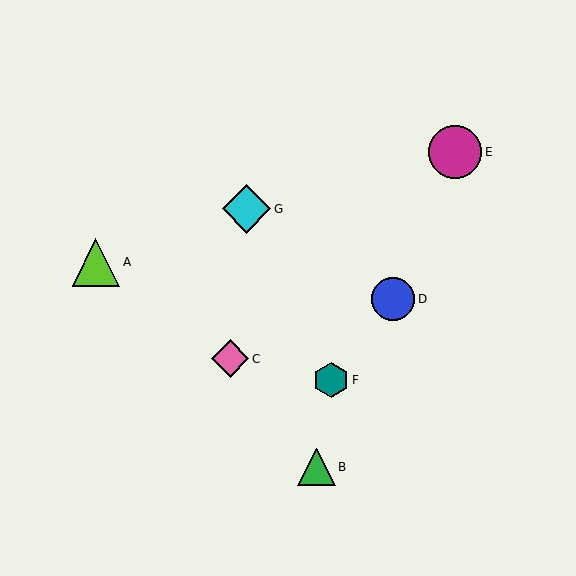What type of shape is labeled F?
Shape F is a teal hexagon.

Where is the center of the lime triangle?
The center of the lime triangle is at (96, 262).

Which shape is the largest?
The magenta circle (labeled E) is the largest.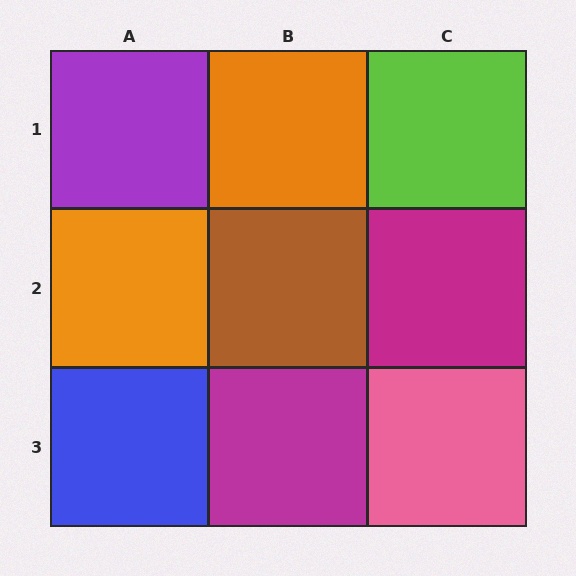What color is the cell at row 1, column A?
Purple.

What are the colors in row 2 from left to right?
Orange, brown, magenta.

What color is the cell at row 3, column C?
Pink.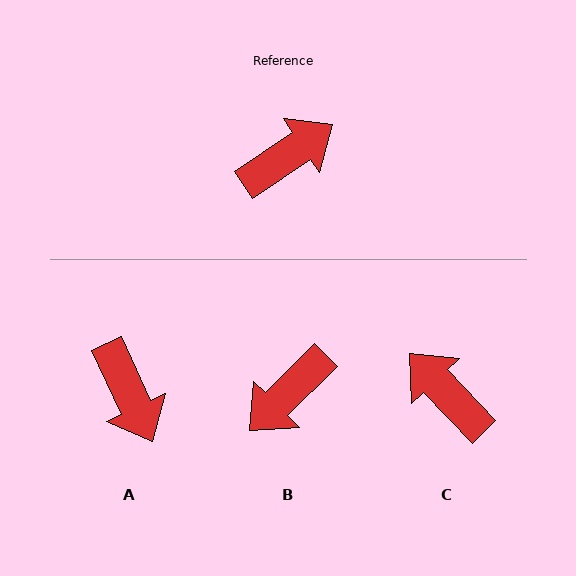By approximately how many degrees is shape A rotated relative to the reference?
Approximately 99 degrees clockwise.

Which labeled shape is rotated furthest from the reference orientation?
B, about 169 degrees away.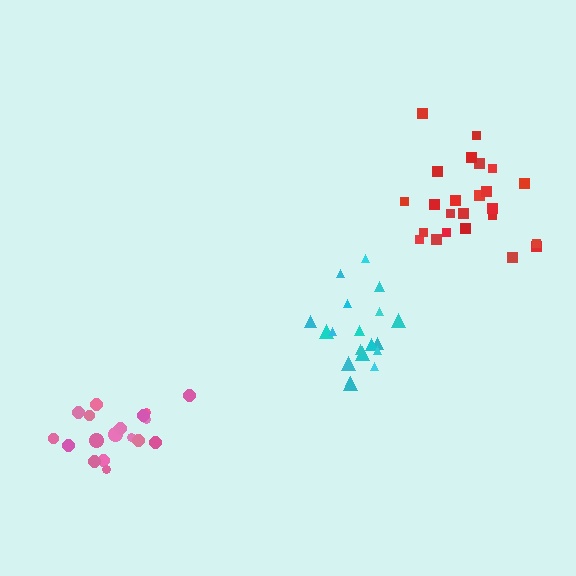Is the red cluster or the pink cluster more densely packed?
Pink.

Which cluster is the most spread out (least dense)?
Red.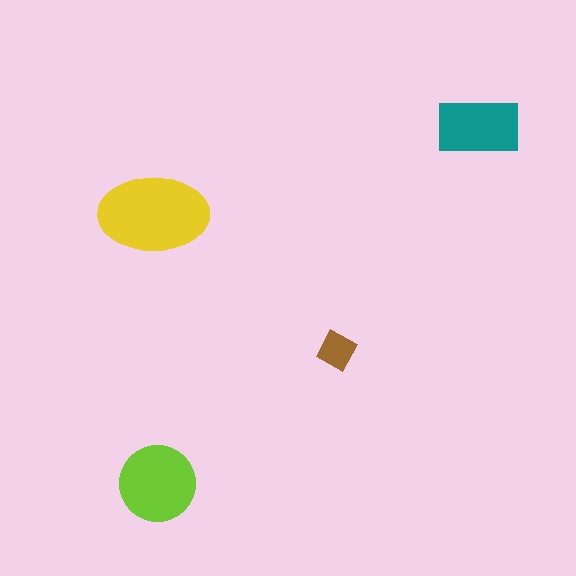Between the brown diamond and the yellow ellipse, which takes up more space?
The yellow ellipse.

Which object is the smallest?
The brown diamond.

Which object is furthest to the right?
The teal rectangle is rightmost.